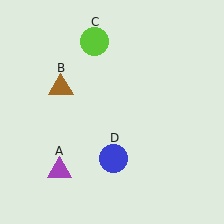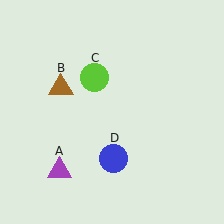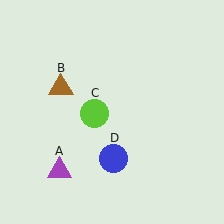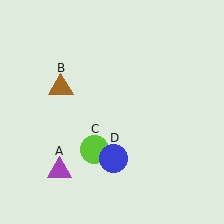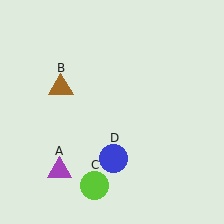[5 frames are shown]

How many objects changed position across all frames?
1 object changed position: lime circle (object C).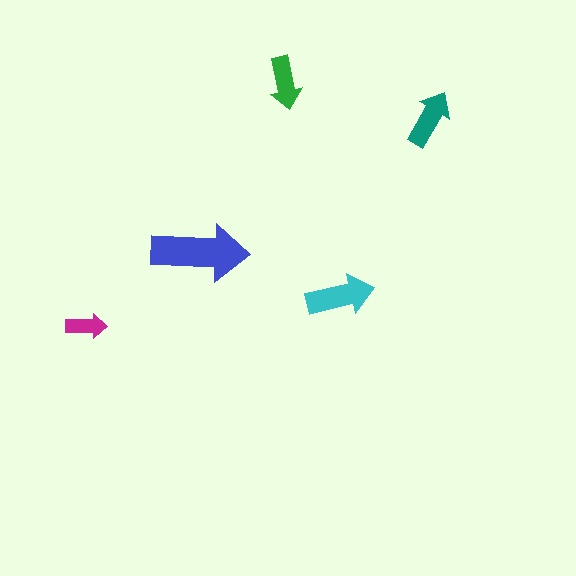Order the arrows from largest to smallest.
the blue one, the cyan one, the teal one, the green one, the magenta one.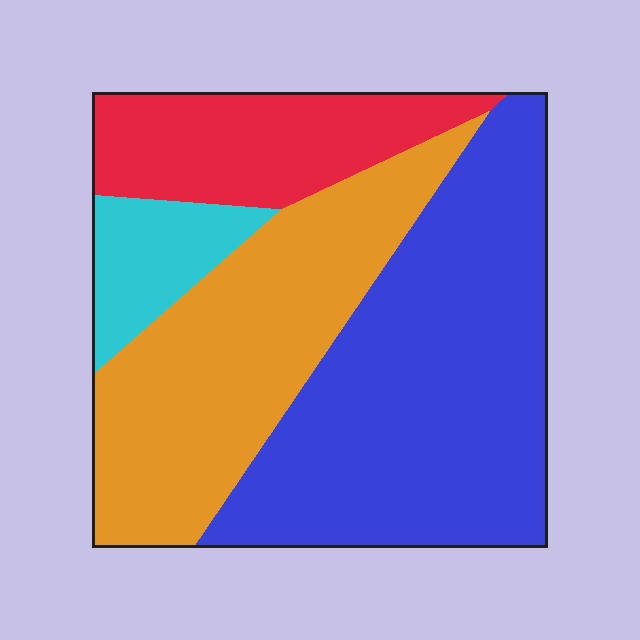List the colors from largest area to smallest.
From largest to smallest: blue, orange, red, cyan.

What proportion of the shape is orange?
Orange covers 31% of the shape.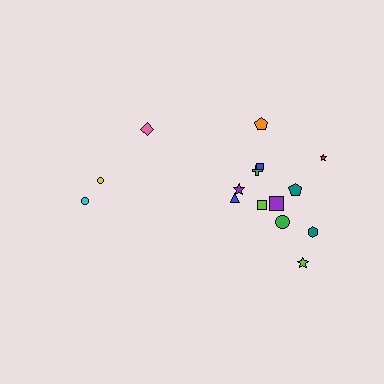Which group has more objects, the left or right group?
The right group.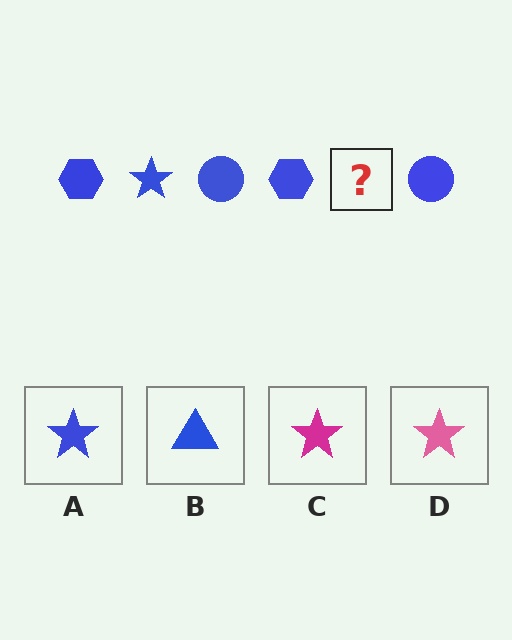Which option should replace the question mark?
Option A.